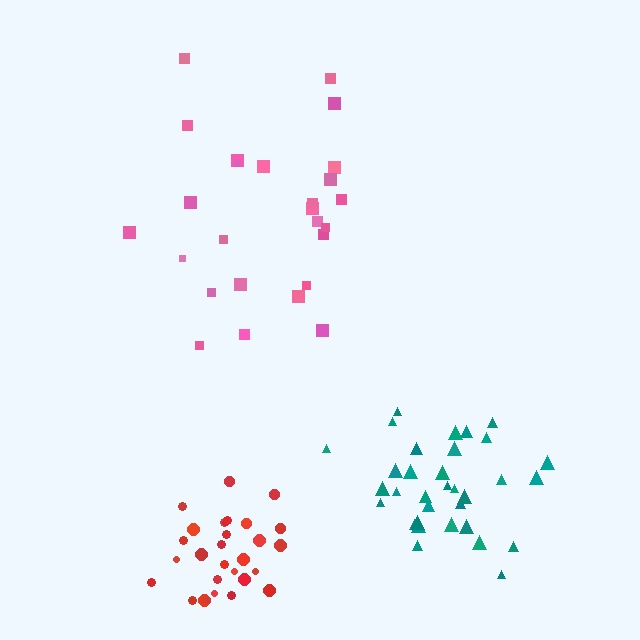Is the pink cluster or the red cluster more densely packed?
Red.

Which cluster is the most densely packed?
Red.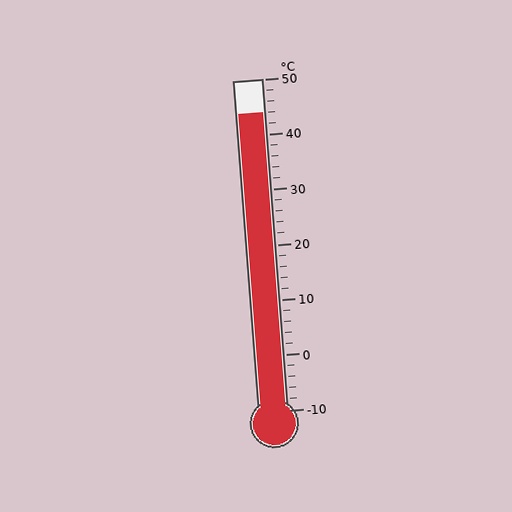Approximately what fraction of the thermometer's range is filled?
The thermometer is filled to approximately 90% of its range.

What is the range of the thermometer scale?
The thermometer scale ranges from -10°C to 50°C.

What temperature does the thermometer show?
The thermometer shows approximately 44°C.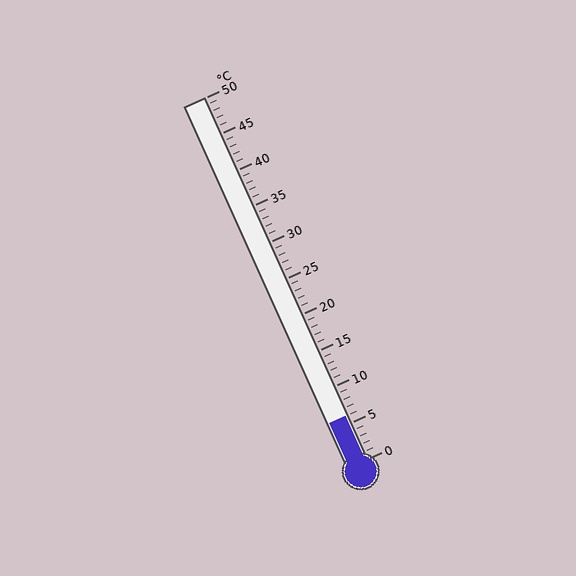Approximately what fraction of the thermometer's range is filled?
The thermometer is filled to approximately 10% of its range.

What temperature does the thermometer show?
The thermometer shows approximately 6°C.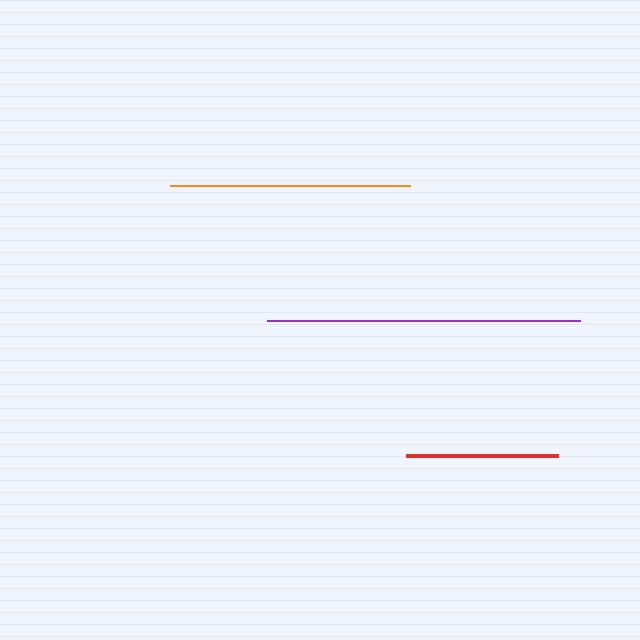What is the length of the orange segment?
The orange segment is approximately 240 pixels long.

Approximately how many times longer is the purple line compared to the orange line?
The purple line is approximately 1.3 times the length of the orange line.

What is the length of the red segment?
The red segment is approximately 152 pixels long.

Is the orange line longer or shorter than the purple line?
The purple line is longer than the orange line.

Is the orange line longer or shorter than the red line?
The orange line is longer than the red line.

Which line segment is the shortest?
The red line is the shortest at approximately 152 pixels.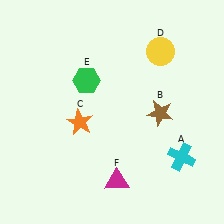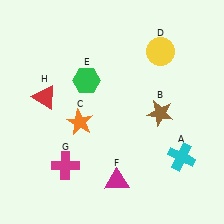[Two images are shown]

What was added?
A magenta cross (G), a red triangle (H) were added in Image 2.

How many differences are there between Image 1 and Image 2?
There are 2 differences between the two images.